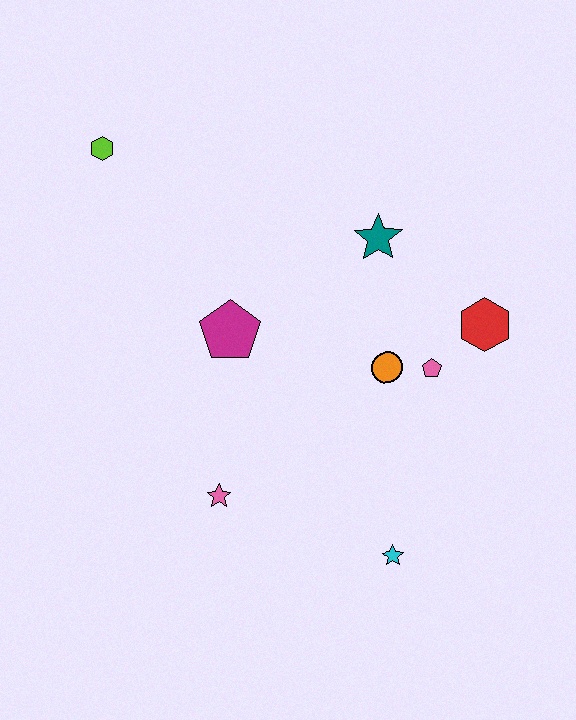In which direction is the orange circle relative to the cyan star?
The orange circle is above the cyan star.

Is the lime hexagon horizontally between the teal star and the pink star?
No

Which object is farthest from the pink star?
The lime hexagon is farthest from the pink star.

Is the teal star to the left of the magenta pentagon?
No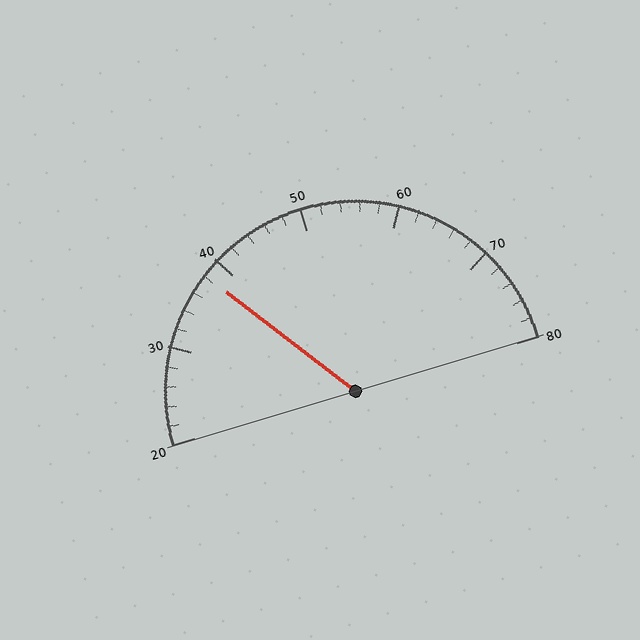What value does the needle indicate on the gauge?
The needle indicates approximately 38.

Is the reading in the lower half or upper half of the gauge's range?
The reading is in the lower half of the range (20 to 80).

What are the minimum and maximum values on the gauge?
The gauge ranges from 20 to 80.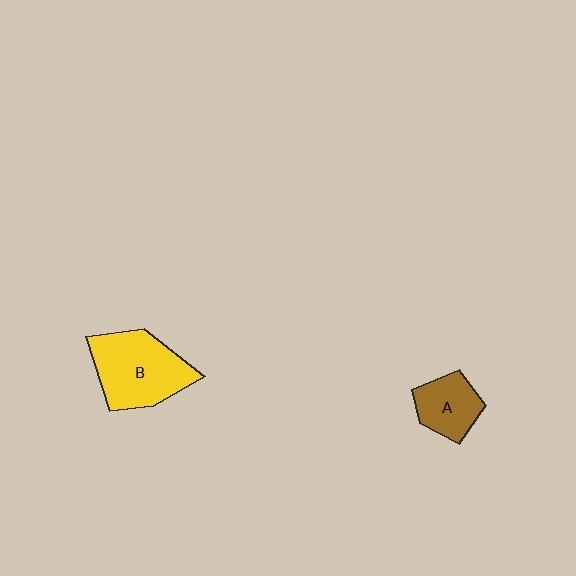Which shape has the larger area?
Shape B (yellow).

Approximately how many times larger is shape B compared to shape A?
Approximately 1.9 times.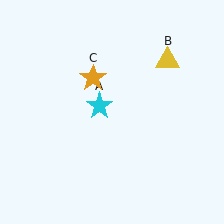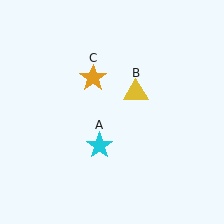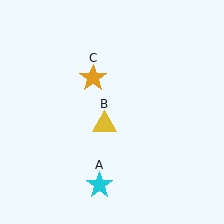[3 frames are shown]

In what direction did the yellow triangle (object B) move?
The yellow triangle (object B) moved down and to the left.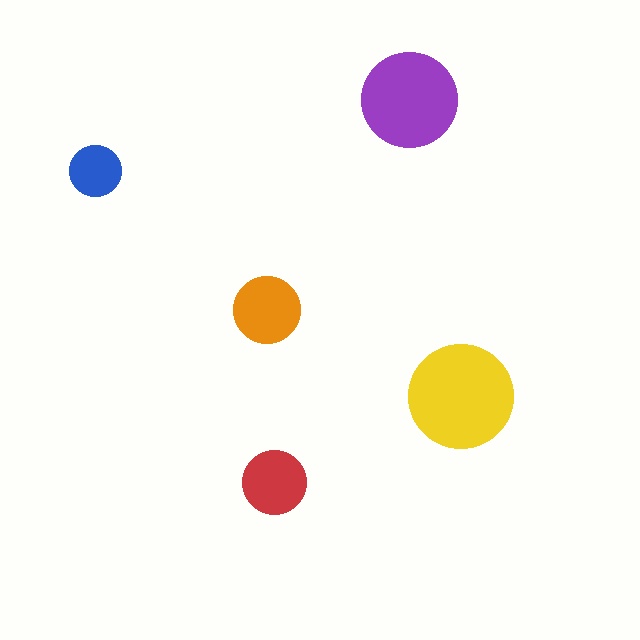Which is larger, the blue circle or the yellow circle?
The yellow one.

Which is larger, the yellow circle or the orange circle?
The yellow one.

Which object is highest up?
The purple circle is topmost.